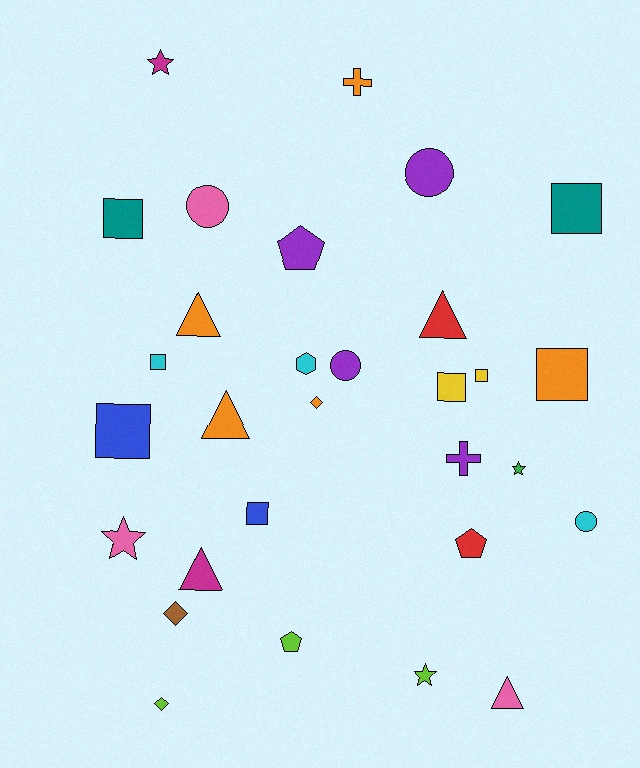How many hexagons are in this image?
There is 1 hexagon.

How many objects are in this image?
There are 30 objects.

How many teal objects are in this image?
There are 2 teal objects.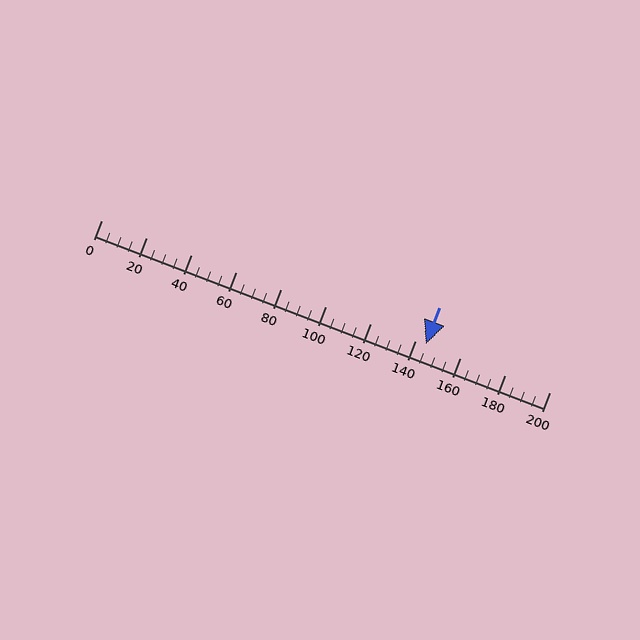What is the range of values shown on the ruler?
The ruler shows values from 0 to 200.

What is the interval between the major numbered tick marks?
The major tick marks are spaced 20 units apart.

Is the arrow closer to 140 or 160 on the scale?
The arrow is closer to 140.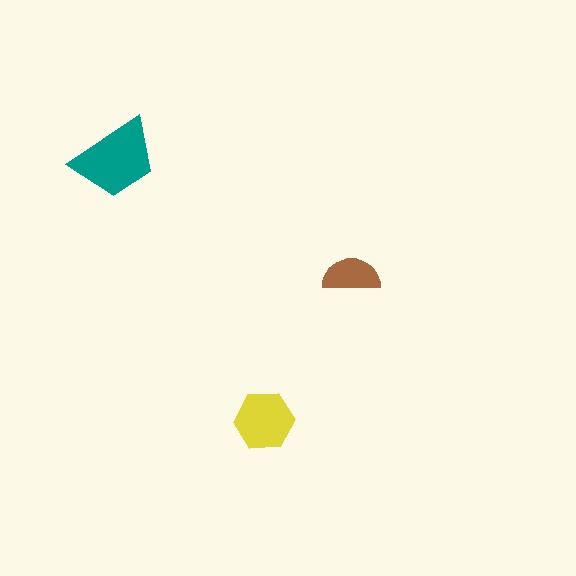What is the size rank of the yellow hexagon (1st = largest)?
2nd.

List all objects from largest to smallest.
The teal trapezoid, the yellow hexagon, the brown semicircle.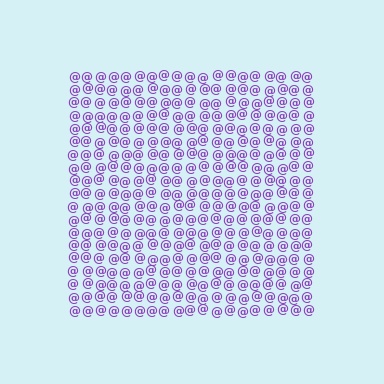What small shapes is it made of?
It is made of small at signs.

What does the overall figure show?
The overall figure shows a square.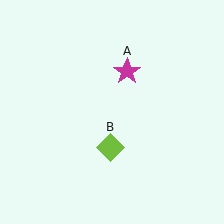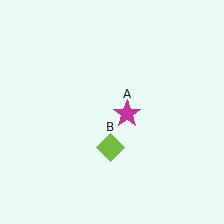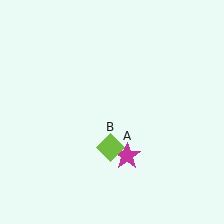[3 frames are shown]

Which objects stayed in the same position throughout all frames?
Lime diamond (object B) remained stationary.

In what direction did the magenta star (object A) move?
The magenta star (object A) moved down.